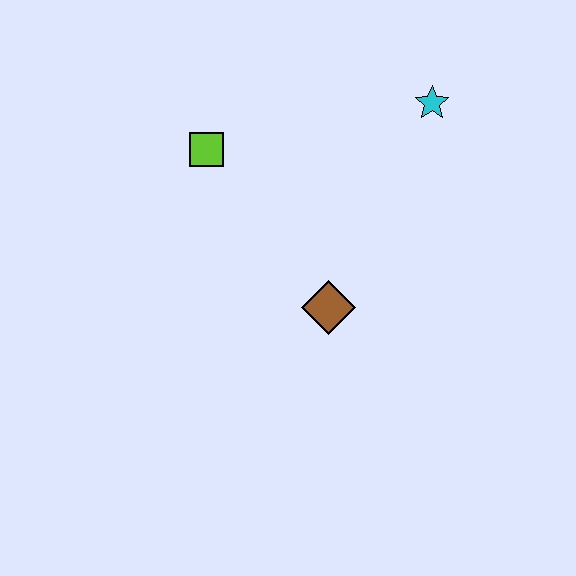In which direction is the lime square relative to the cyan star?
The lime square is to the left of the cyan star.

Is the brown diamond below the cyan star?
Yes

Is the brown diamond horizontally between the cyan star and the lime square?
Yes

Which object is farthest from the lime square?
The cyan star is farthest from the lime square.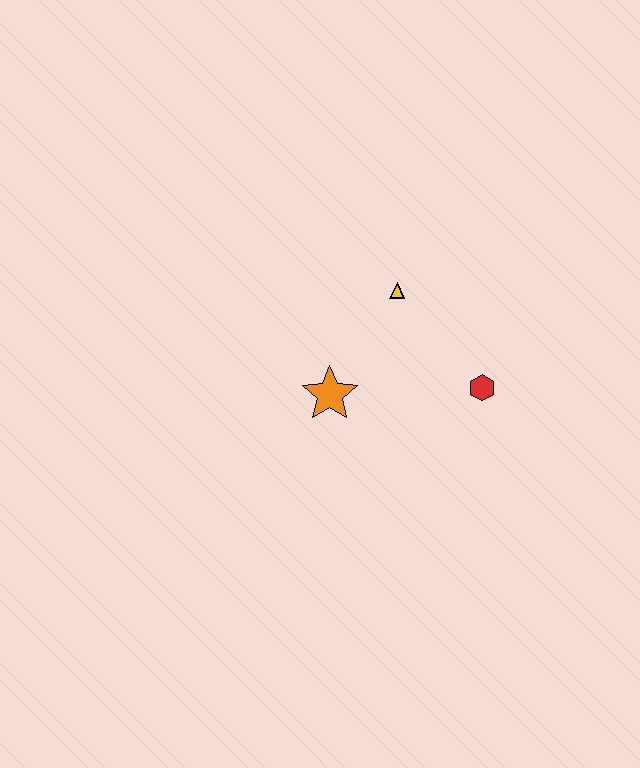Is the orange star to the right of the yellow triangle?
No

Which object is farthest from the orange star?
The red hexagon is farthest from the orange star.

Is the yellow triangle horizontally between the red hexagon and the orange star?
Yes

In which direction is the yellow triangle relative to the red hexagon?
The yellow triangle is above the red hexagon.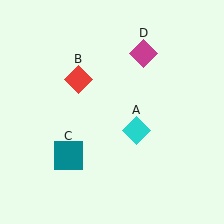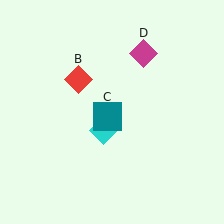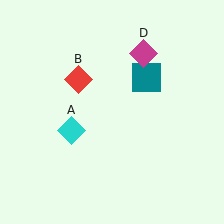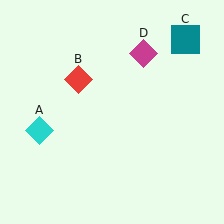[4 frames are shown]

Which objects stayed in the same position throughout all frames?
Red diamond (object B) and magenta diamond (object D) remained stationary.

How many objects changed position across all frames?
2 objects changed position: cyan diamond (object A), teal square (object C).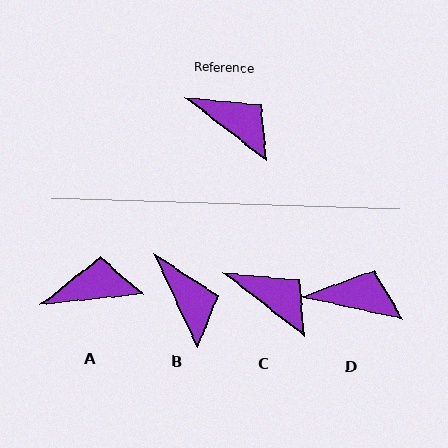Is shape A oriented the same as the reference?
No, it is off by about 44 degrees.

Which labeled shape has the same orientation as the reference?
C.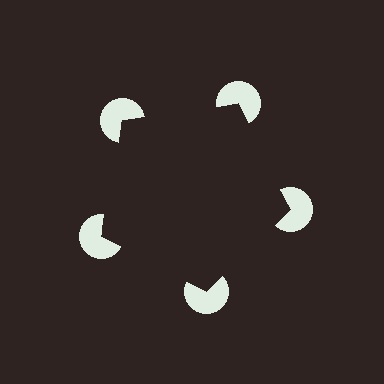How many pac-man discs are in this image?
There are 5 — one at each vertex of the illusory pentagon.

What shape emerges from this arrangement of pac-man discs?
An illusory pentagon — its edges are inferred from the aligned wedge cuts in the pac-man discs, not physically drawn.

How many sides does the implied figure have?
5 sides.